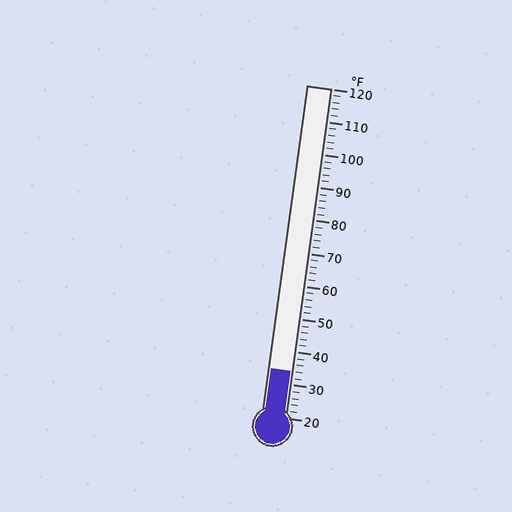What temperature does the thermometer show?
The thermometer shows approximately 34°F.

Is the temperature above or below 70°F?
The temperature is below 70°F.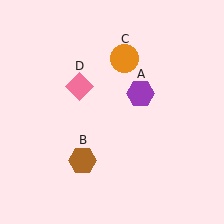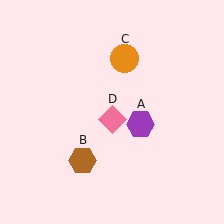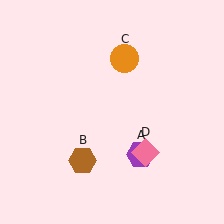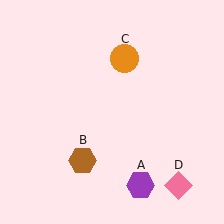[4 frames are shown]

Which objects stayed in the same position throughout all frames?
Brown hexagon (object B) and orange circle (object C) remained stationary.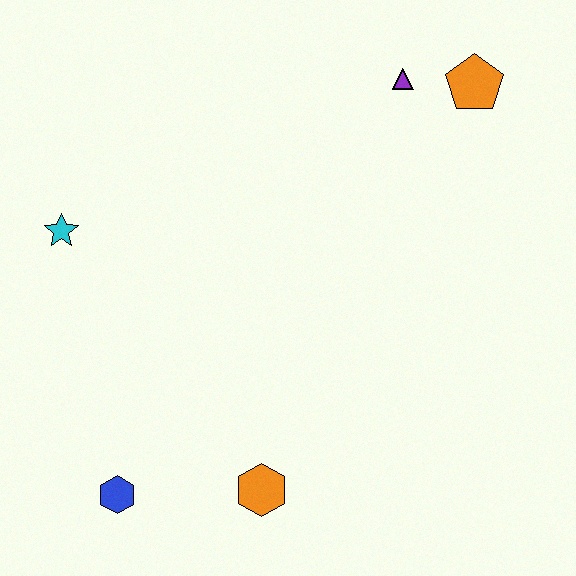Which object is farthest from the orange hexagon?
The orange pentagon is farthest from the orange hexagon.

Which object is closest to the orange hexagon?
The blue hexagon is closest to the orange hexagon.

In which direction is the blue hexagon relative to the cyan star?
The blue hexagon is below the cyan star.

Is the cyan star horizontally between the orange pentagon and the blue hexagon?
No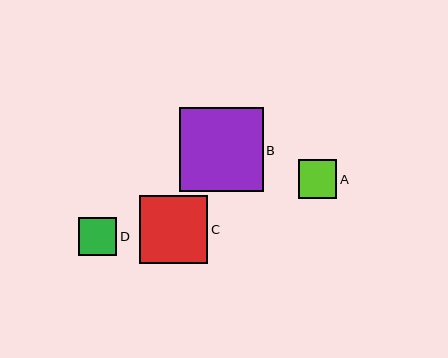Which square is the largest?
Square B is the largest with a size of approximately 84 pixels.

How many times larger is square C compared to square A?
Square C is approximately 1.8 times the size of square A.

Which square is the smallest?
Square D is the smallest with a size of approximately 38 pixels.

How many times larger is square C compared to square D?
Square C is approximately 1.8 times the size of square D.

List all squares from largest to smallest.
From largest to smallest: B, C, A, D.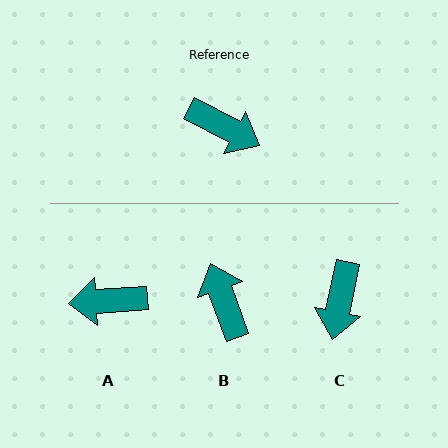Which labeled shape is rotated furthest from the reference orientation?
A, about 149 degrees away.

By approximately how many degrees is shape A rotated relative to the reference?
Approximately 149 degrees clockwise.